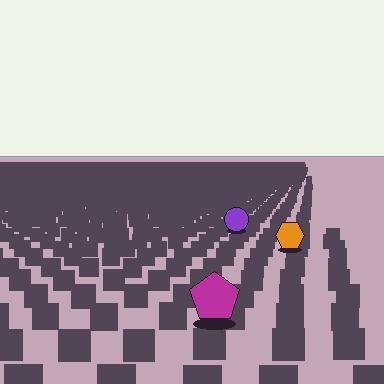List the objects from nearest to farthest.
From nearest to farthest: the magenta pentagon, the orange hexagon, the purple circle.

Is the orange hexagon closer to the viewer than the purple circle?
Yes. The orange hexagon is closer — you can tell from the texture gradient: the ground texture is coarser near it.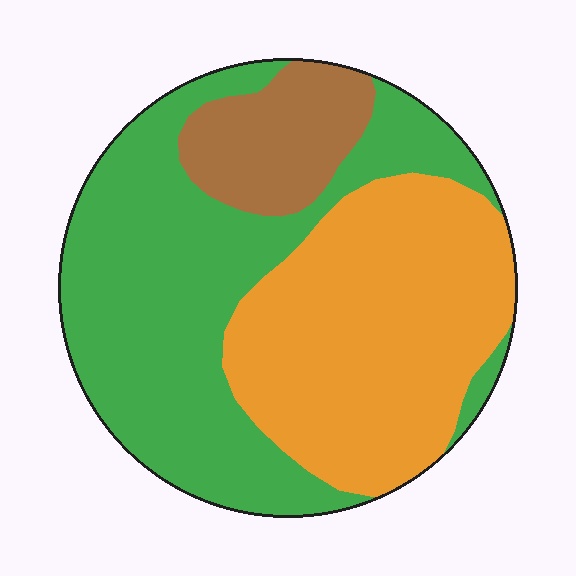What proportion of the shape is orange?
Orange covers 40% of the shape.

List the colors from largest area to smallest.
From largest to smallest: green, orange, brown.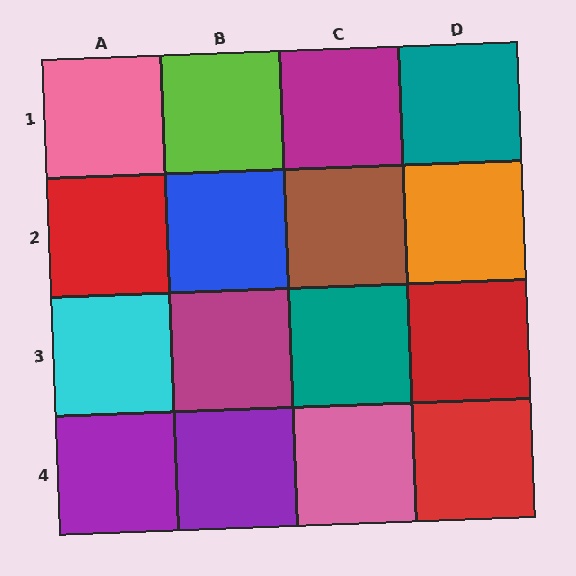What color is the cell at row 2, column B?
Blue.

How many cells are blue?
1 cell is blue.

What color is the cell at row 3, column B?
Magenta.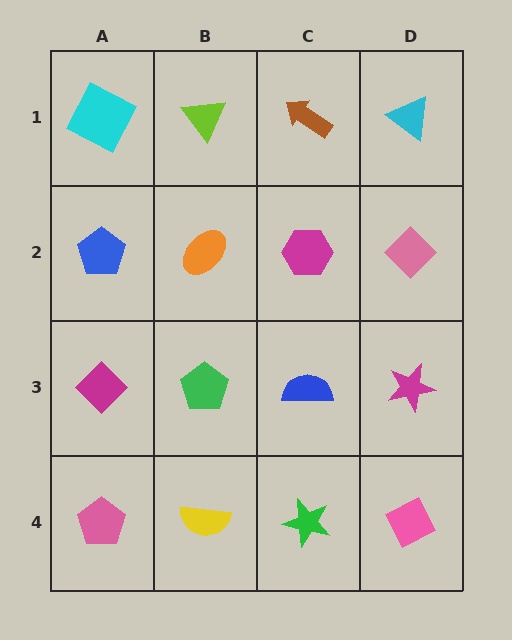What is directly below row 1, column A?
A blue pentagon.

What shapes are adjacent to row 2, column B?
A lime triangle (row 1, column B), a green pentagon (row 3, column B), a blue pentagon (row 2, column A), a magenta hexagon (row 2, column C).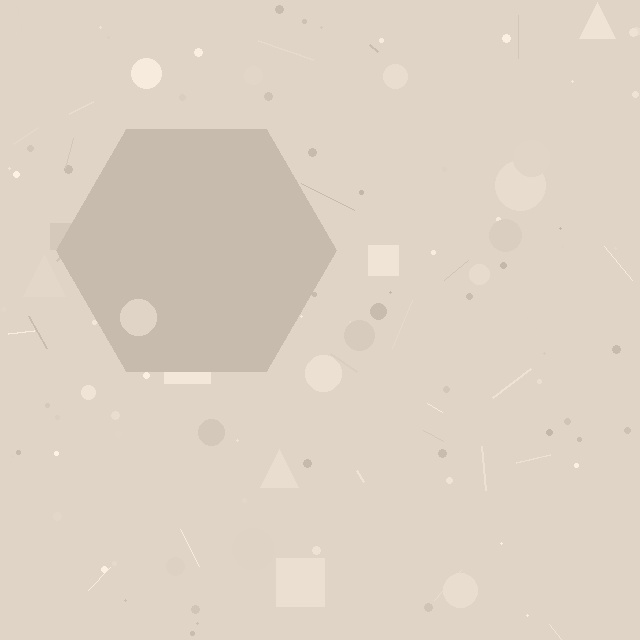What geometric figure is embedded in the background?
A hexagon is embedded in the background.